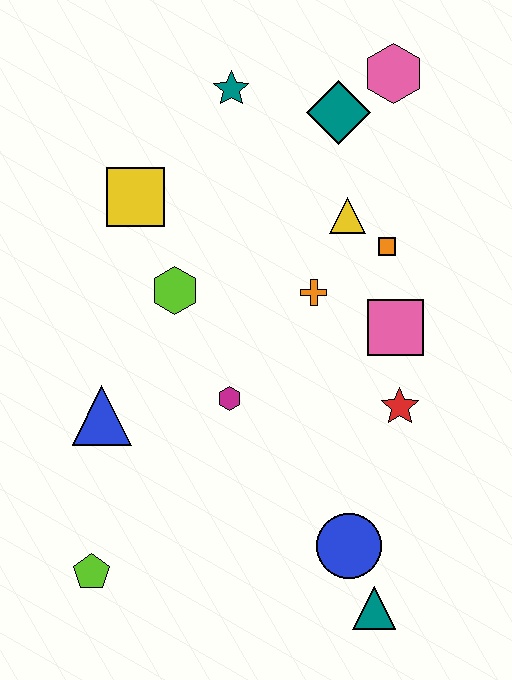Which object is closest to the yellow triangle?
The orange square is closest to the yellow triangle.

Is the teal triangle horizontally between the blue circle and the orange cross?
No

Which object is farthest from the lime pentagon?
The pink hexagon is farthest from the lime pentagon.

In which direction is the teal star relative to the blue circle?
The teal star is above the blue circle.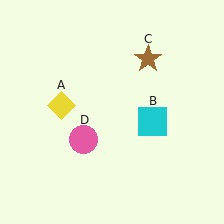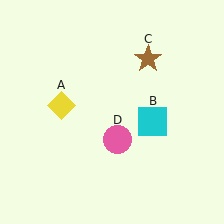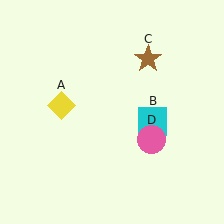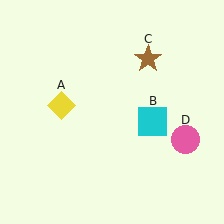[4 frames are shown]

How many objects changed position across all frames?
1 object changed position: pink circle (object D).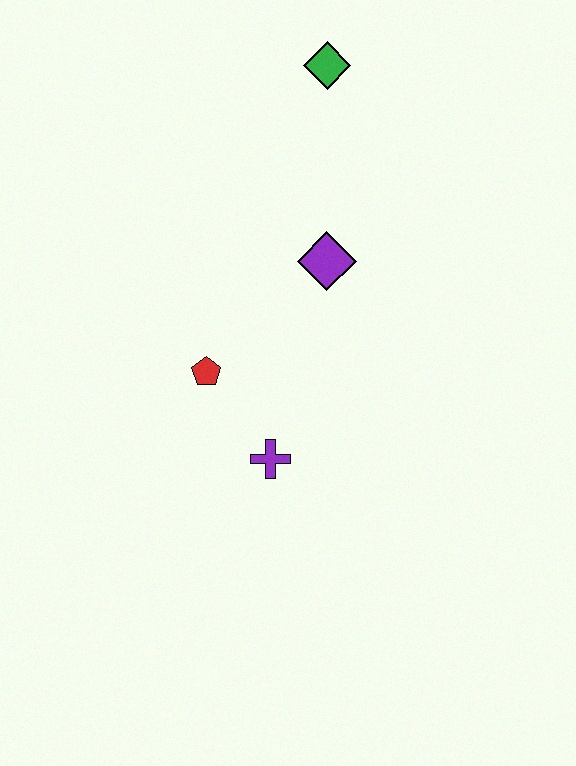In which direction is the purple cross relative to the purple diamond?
The purple cross is below the purple diamond.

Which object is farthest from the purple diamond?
The purple cross is farthest from the purple diamond.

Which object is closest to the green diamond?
The purple diamond is closest to the green diamond.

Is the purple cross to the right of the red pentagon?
Yes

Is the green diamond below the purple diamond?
No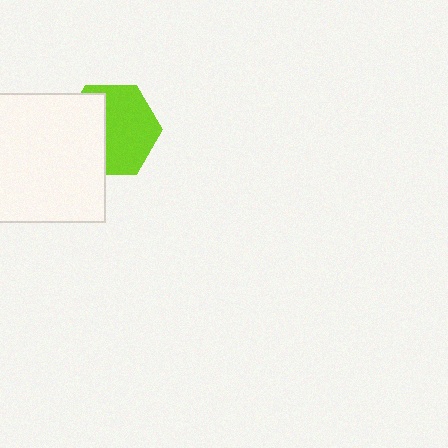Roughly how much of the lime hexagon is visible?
About half of it is visible (roughly 60%).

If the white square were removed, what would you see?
You would see the complete lime hexagon.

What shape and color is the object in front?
The object in front is a white square.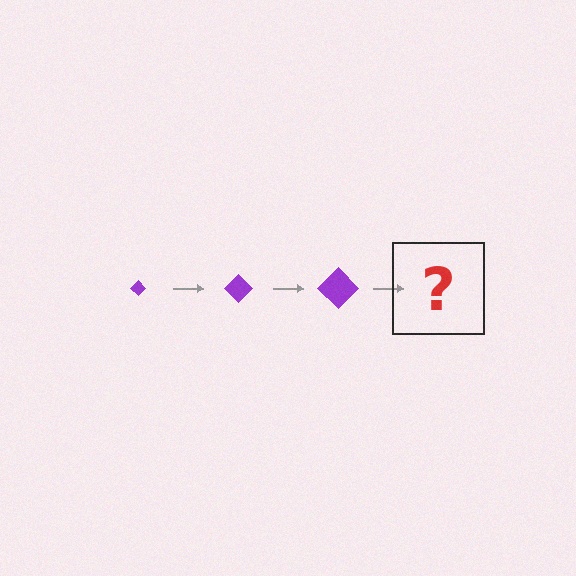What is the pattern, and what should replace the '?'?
The pattern is that the diamond gets progressively larger each step. The '?' should be a purple diamond, larger than the previous one.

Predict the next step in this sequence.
The next step is a purple diamond, larger than the previous one.